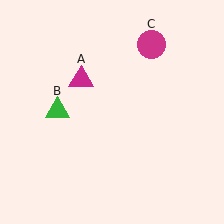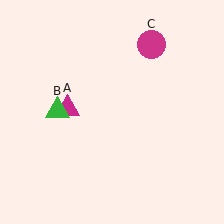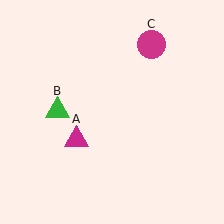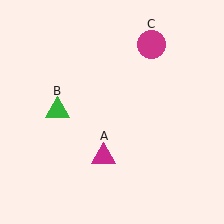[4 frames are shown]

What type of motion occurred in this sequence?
The magenta triangle (object A) rotated counterclockwise around the center of the scene.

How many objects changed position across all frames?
1 object changed position: magenta triangle (object A).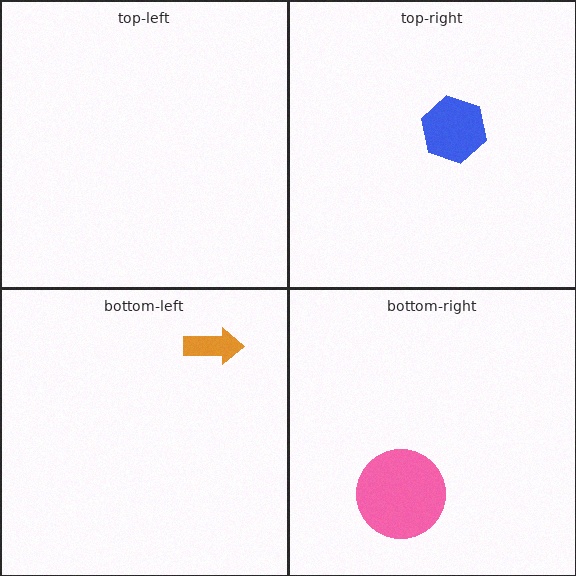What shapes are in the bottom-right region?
The pink circle.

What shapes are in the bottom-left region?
The orange arrow.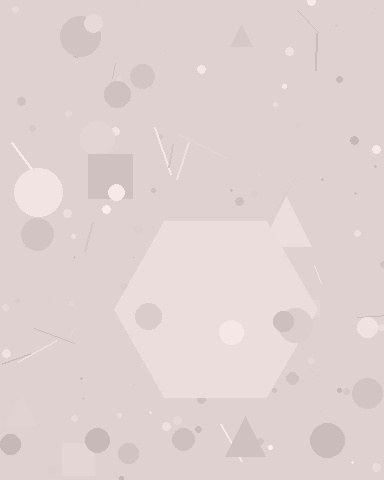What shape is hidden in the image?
A hexagon is hidden in the image.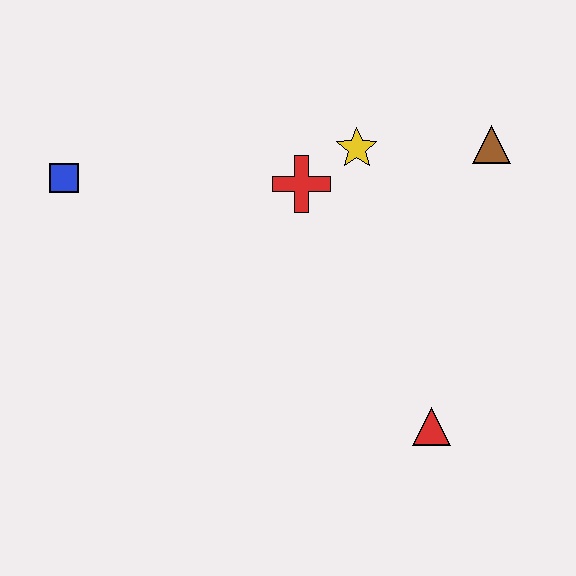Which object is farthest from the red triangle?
The blue square is farthest from the red triangle.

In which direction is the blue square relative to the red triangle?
The blue square is to the left of the red triangle.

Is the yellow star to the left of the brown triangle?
Yes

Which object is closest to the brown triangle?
The yellow star is closest to the brown triangle.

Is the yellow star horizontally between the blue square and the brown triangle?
Yes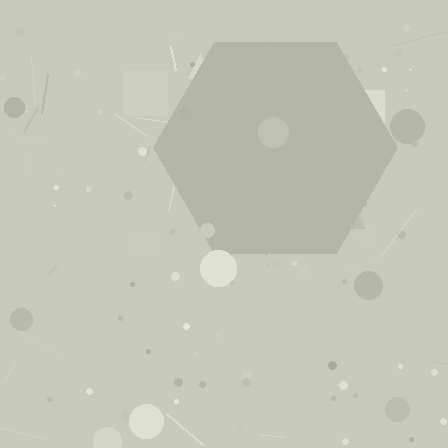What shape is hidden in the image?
A hexagon is hidden in the image.